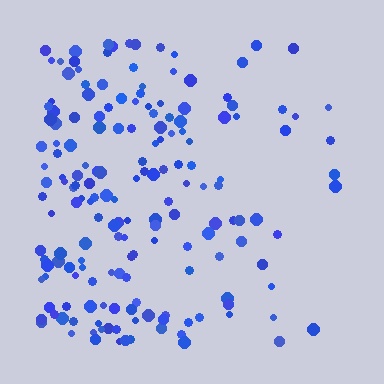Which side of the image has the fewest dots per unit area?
The right.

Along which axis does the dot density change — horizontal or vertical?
Horizontal.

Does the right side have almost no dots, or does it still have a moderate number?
Still a moderate number, just noticeably fewer than the left.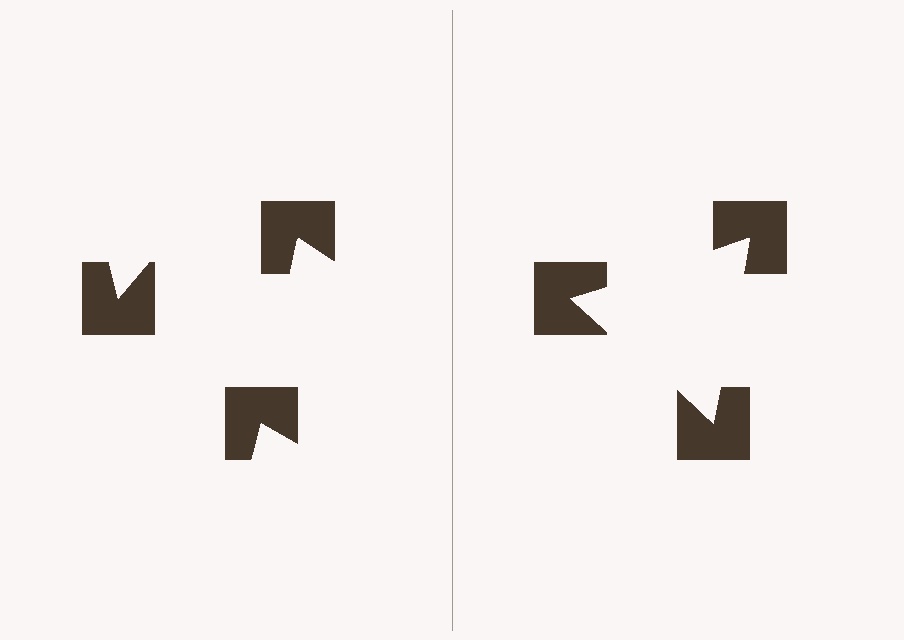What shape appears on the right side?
An illusory triangle.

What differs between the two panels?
The notched squares are positioned identically on both sides; only the wedge orientations differ. On the right they align to a triangle; on the left they are misaligned.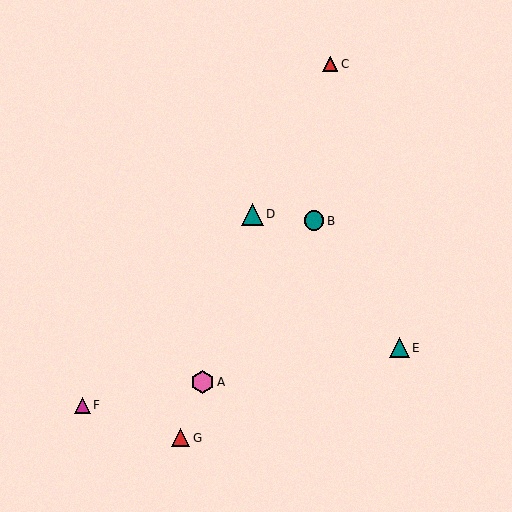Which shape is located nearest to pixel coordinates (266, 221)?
The teal triangle (labeled D) at (252, 214) is nearest to that location.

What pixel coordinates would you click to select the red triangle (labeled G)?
Click at (180, 438) to select the red triangle G.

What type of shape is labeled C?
Shape C is a red triangle.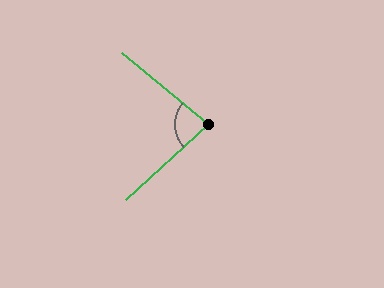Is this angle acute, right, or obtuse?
It is acute.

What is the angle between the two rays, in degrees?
Approximately 82 degrees.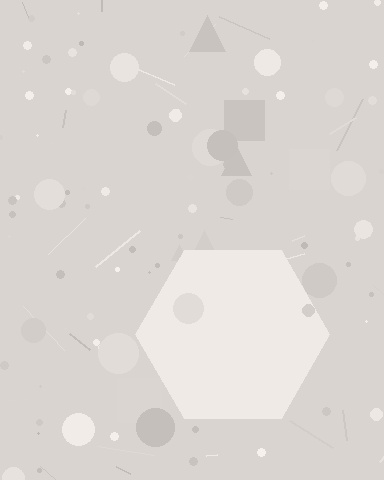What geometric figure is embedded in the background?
A hexagon is embedded in the background.